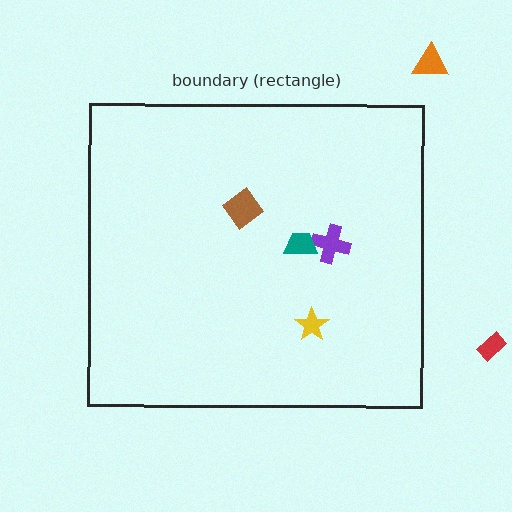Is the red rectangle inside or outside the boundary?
Outside.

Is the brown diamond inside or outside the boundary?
Inside.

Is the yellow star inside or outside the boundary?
Inside.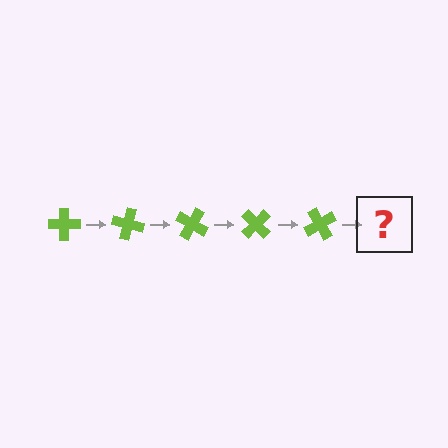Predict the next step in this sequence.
The next step is a lime cross rotated 75 degrees.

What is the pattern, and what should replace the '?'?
The pattern is that the cross rotates 15 degrees each step. The '?' should be a lime cross rotated 75 degrees.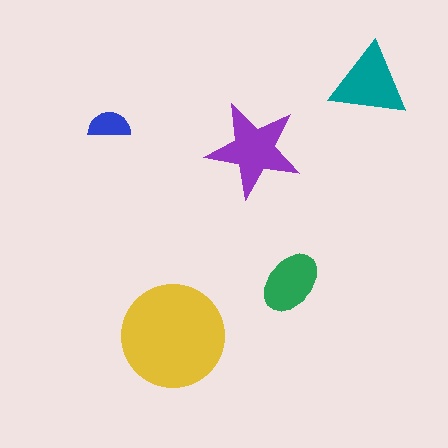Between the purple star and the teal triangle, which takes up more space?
The purple star.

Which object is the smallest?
The blue semicircle.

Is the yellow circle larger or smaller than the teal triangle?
Larger.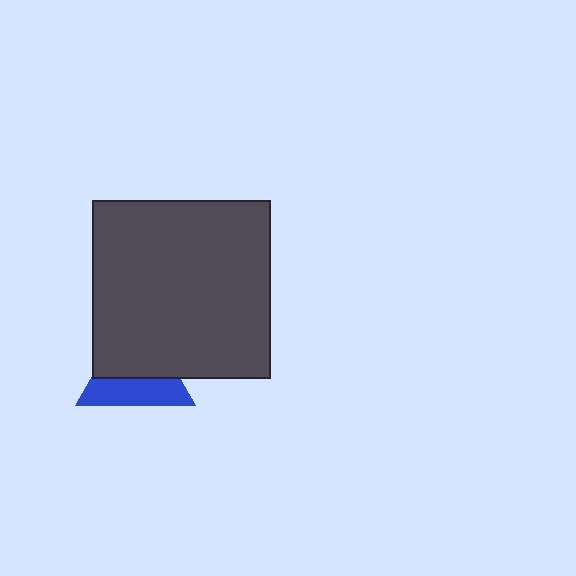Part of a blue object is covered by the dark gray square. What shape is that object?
It is a triangle.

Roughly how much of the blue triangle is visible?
A small part of it is visible (roughly 43%).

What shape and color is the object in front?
The object in front is a dark gray square.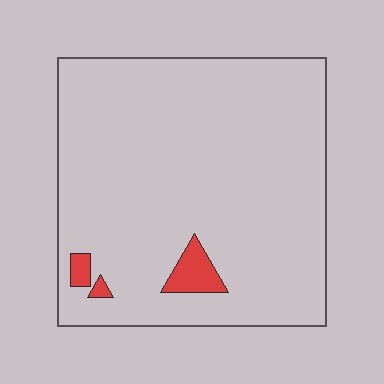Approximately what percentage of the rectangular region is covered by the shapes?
Approximately 5%.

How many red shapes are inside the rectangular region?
3.